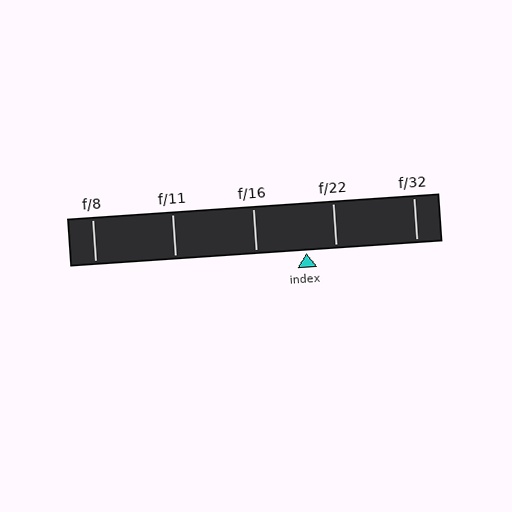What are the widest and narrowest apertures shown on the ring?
The widest aperture shown is f/8 and the narrowest is f/32.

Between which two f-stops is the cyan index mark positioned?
The index mark is between f/16 and f/22.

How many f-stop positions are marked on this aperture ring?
There are 5 f-stop positions marked.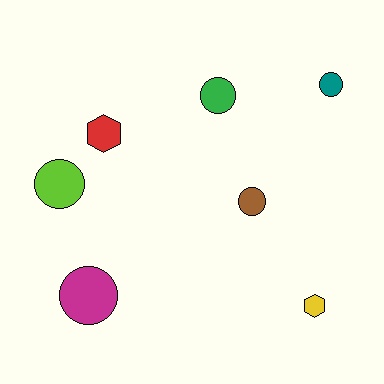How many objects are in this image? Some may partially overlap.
There are 7 objects.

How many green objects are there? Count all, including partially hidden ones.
There is 1 green object.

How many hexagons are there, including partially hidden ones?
There are 2 hexagons.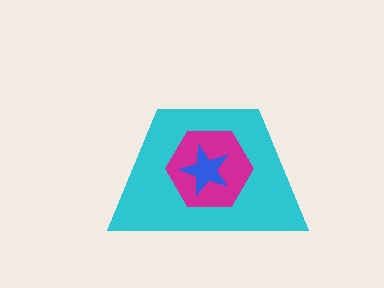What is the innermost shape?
The blue star.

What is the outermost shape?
The cyan trapezoid.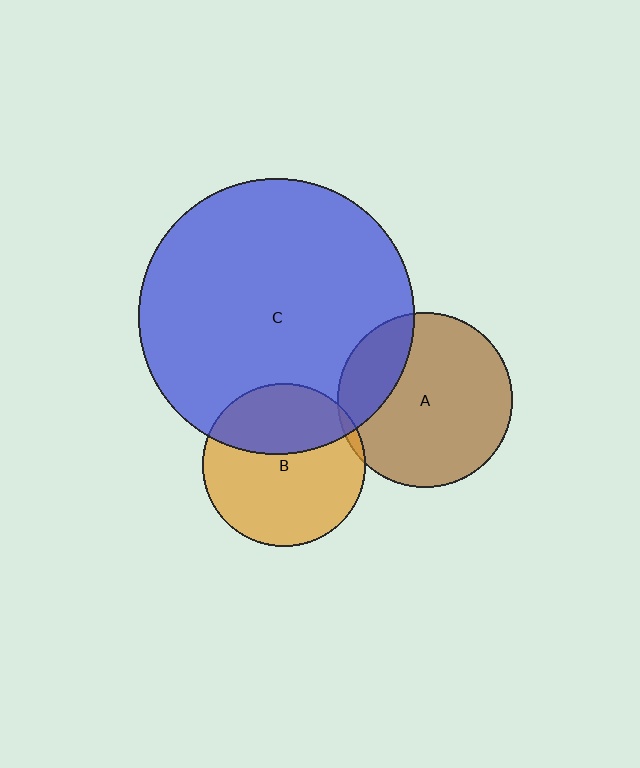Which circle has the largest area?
Circle C (blue).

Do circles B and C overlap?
Yes.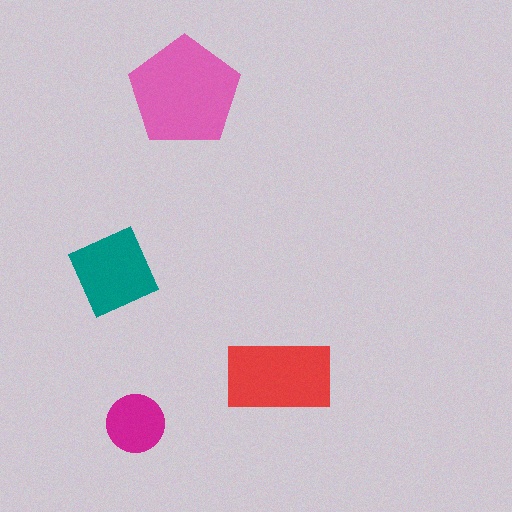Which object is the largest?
The pink pentagon.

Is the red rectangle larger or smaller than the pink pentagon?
Smaller.